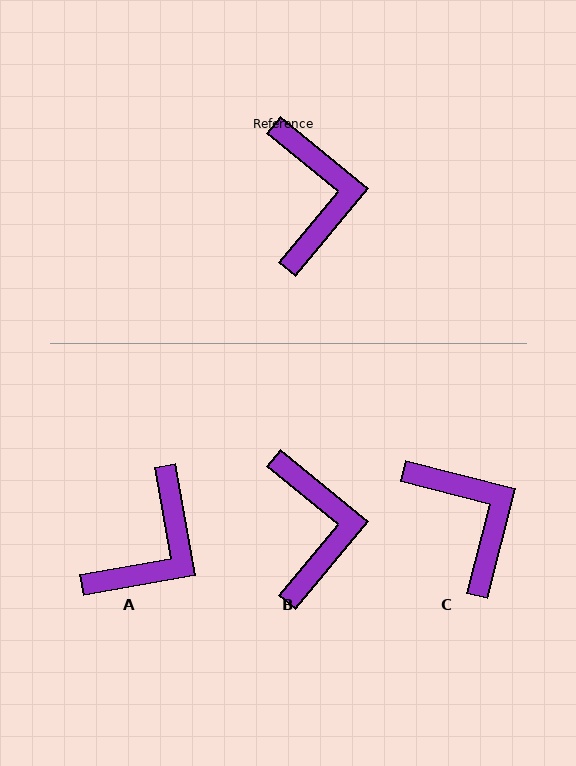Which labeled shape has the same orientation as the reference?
B.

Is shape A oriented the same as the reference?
No, it is off by about 40 degrees.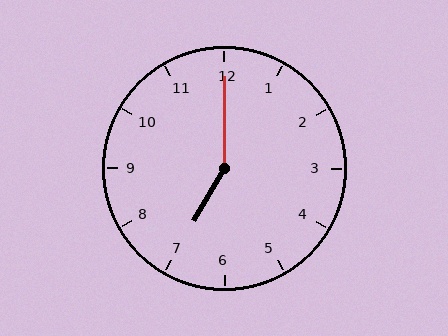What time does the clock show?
7:00.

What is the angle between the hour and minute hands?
Approximately 150 degrees.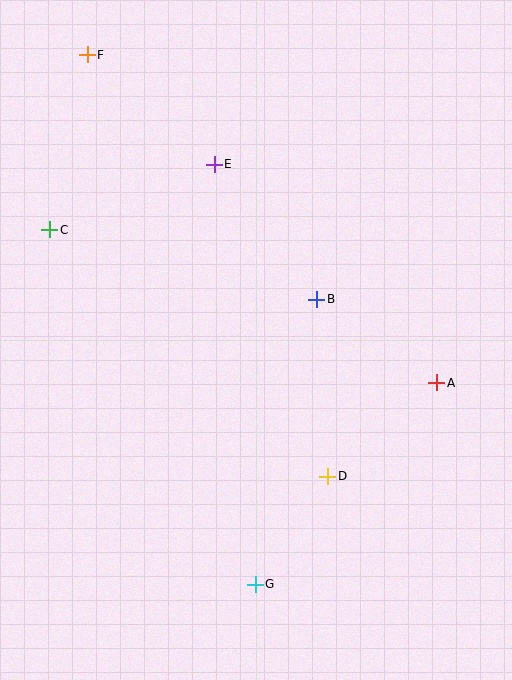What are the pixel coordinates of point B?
Point B is at (317, 299).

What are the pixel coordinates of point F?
Point F is at (87, 55).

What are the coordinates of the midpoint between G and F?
The midpoint between G and F is at (171, 319).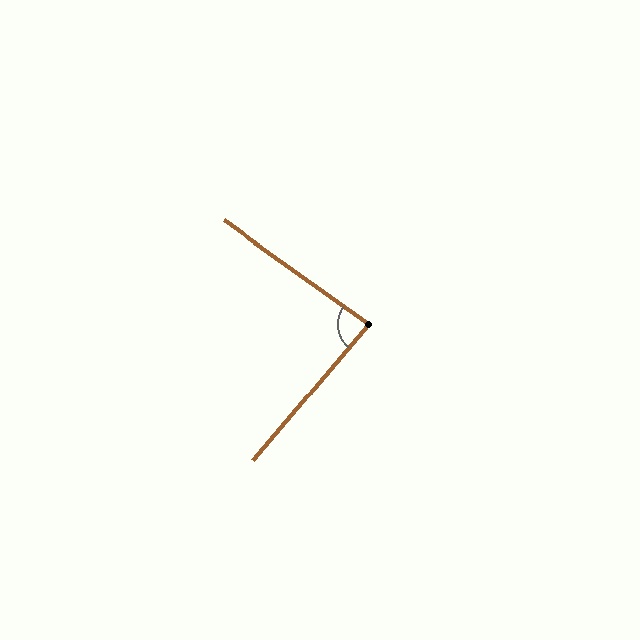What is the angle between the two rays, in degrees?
Approximately 85 degrees.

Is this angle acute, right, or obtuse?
It is acute.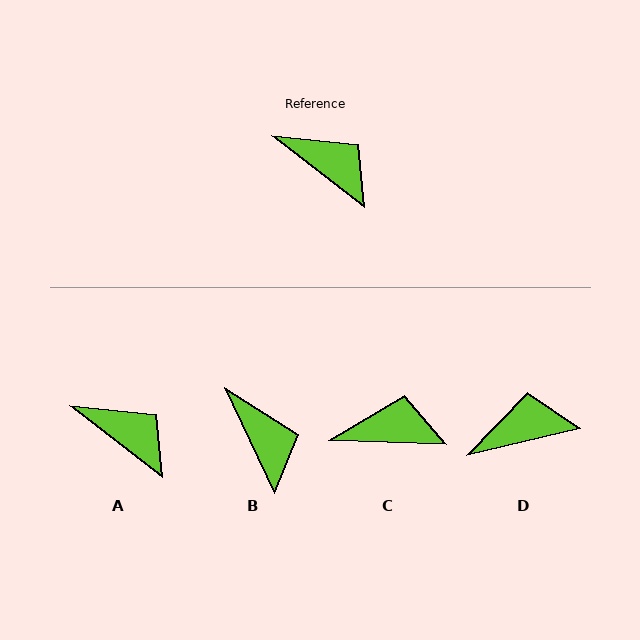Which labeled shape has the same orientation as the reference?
A.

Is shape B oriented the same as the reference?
No, it is off by about 27 degrees.